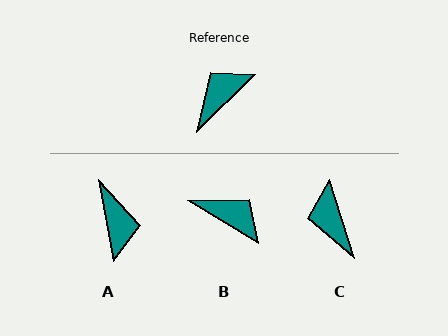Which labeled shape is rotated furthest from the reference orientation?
A, about 124 degrees away.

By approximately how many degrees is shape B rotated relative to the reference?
Approximately 76 degrees clockwise.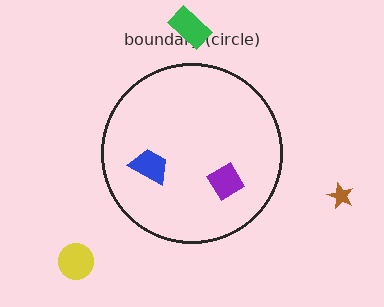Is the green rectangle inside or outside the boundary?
Outside.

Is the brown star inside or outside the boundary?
Outside.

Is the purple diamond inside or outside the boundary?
Inside.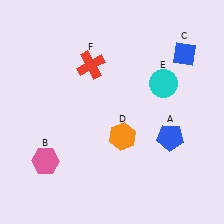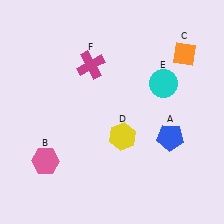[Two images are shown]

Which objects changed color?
C changed from blue to orange. D changed from orange to yellow. F changed from red to magenta.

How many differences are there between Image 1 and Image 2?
There are 3 differences between the two images.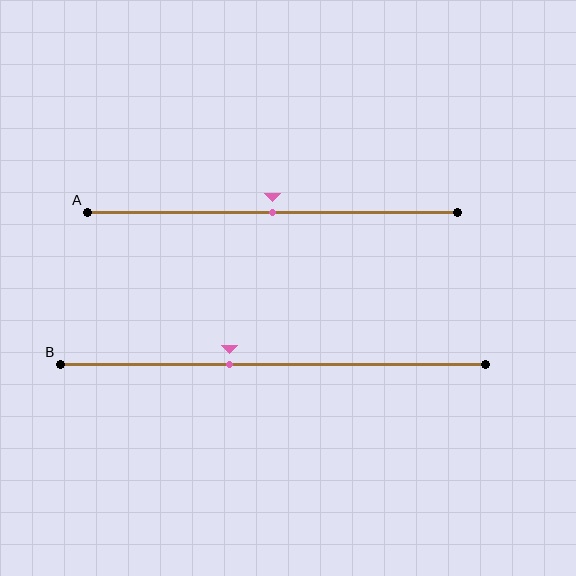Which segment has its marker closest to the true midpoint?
Segment A has its marker closest to the true midpoint.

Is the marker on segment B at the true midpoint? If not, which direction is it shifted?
No, the marker on segment B is shifted to the left by about 10% of the segment length.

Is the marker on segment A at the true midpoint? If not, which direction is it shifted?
Yes, the marker on segment A is at the true midpoint.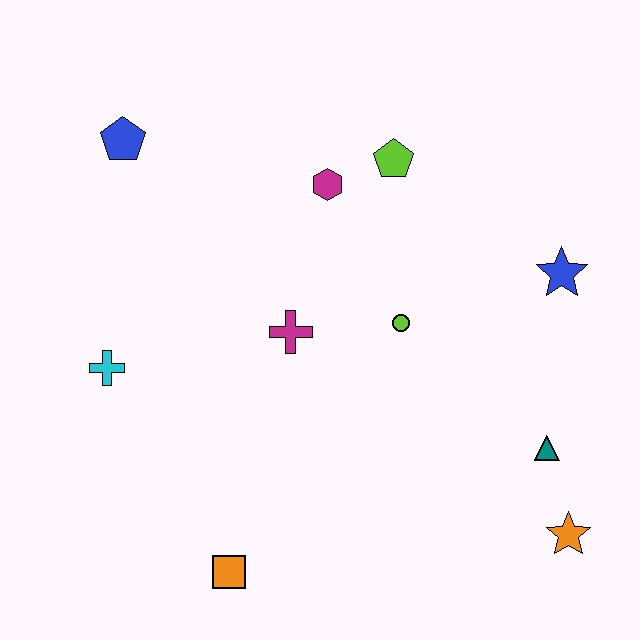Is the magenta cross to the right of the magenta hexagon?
No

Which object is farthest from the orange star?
The blue pentagon is farthest from the orange star.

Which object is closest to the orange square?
The cyan cross is closest to the orange square.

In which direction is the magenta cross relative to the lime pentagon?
The magenta cross is below the lime pentagon.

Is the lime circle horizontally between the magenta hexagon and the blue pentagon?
No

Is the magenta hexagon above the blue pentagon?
No